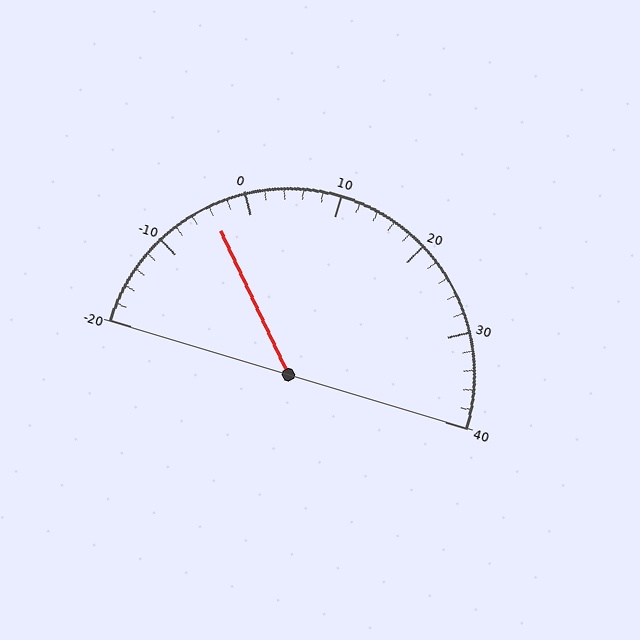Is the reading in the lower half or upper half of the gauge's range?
The reading is in the lower half of the range (-20 to 40).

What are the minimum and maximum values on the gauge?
The gauge ranges from -20 to 40.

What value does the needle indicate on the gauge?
The needle indicates approximately -4.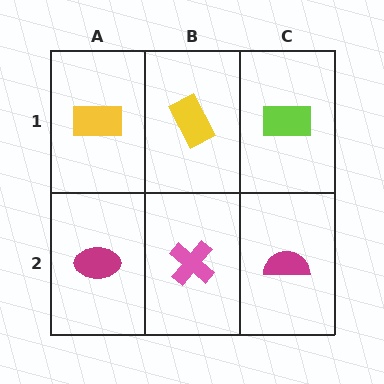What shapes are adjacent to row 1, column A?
A magenta ellipse (row 2, column A), a yellow rectangle (row 1, column B).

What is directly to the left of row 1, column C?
A yellow rectangle.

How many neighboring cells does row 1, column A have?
2.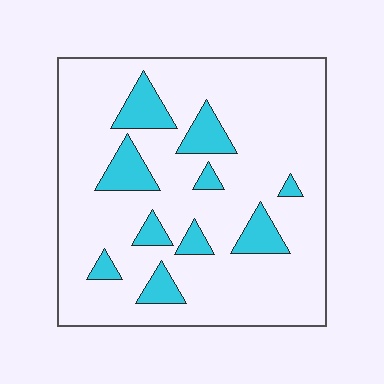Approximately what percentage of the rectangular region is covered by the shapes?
Approximately 15%.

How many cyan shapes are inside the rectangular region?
10.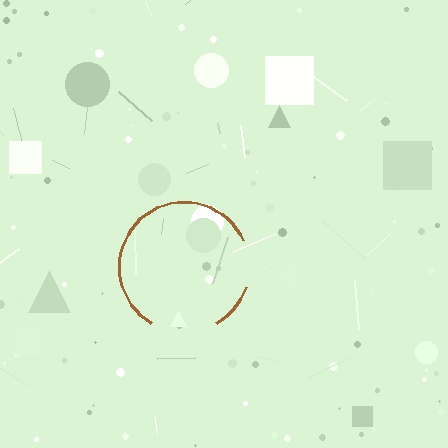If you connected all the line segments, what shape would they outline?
They would outline a circle.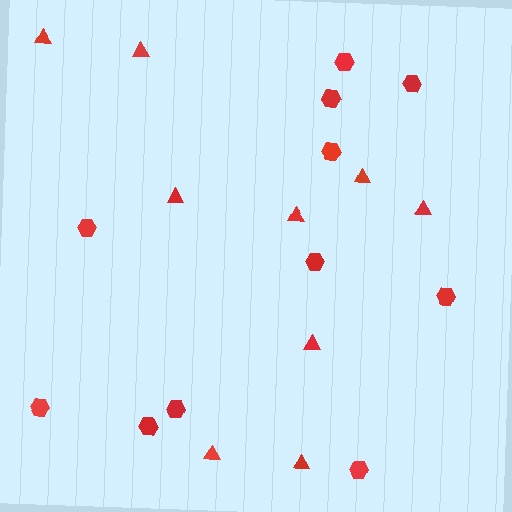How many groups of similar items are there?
There are 2 groups: one group of triangles (9) and one group of hexagons (11).